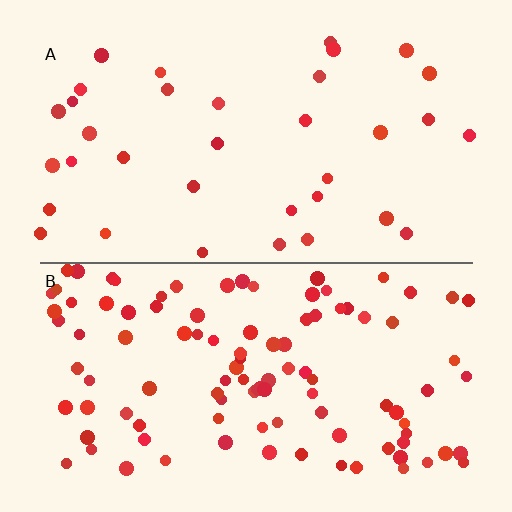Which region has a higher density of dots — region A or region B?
B (the bottom).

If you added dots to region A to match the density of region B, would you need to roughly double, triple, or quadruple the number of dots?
Approximately triple.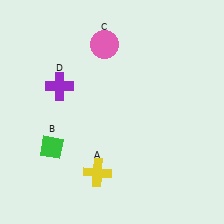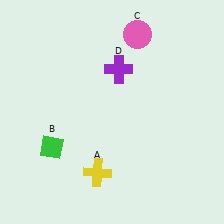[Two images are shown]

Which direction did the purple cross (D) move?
The purple cross (D) moved right.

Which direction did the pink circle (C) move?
The pink circle (C) moved right.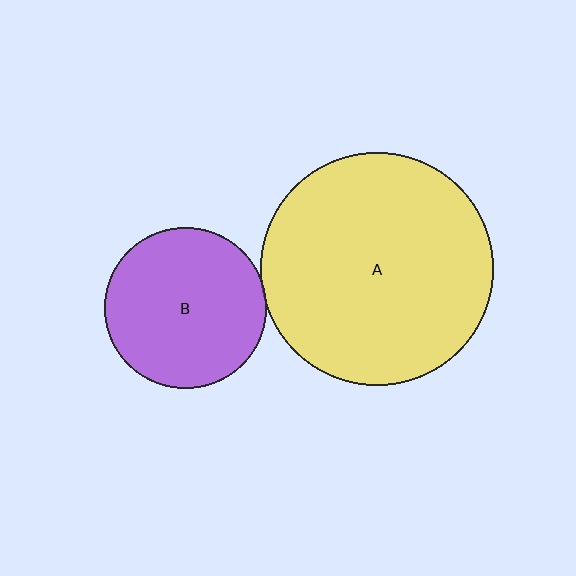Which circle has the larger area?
Circle A (yellow).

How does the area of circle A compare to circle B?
Approximately 2.1 times.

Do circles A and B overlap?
Yes.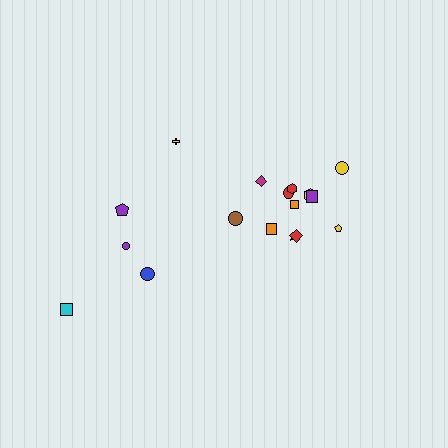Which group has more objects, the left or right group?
The right group.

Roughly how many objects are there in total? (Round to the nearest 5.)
Roughly 15 objects in total.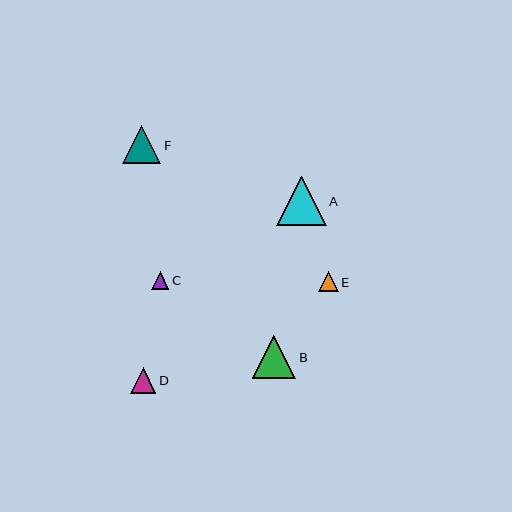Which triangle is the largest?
Triangle A is the largest with a size of approximately 50 pixels.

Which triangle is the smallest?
Triangle C is the smallest with a size of approximately 18 pixels.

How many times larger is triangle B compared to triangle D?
Triangle B is approximately 1.7 times the size of triangle D.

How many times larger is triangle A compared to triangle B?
Triangle A is approximately 1.1 times the size of triangle B.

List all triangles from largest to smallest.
From largest to smallest: A, B, F, D, E, C.